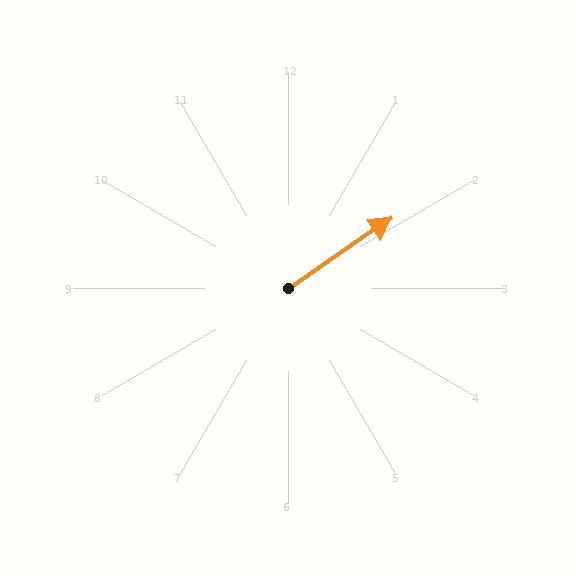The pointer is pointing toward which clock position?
Roughly 2 o'clock.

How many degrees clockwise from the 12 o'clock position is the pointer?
Approximately 56 degrees.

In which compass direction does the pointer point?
Northeast.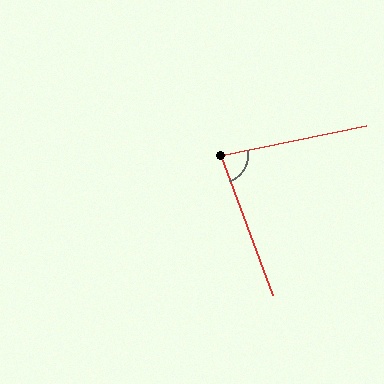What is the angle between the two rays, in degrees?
Approximately 81 degrees.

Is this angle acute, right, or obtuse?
It is acute.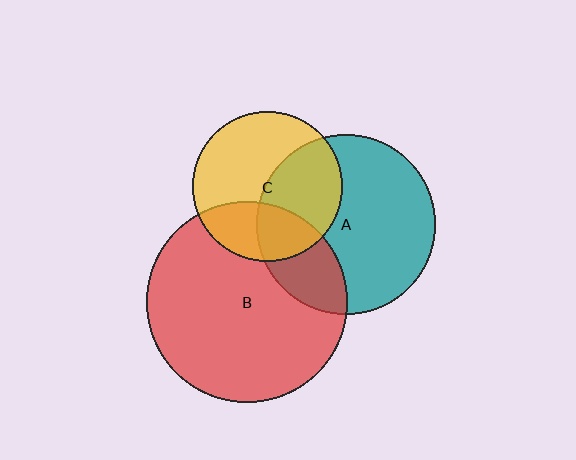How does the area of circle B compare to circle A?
Approximately 1.3 times.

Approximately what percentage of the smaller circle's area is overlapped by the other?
Approximately 25%.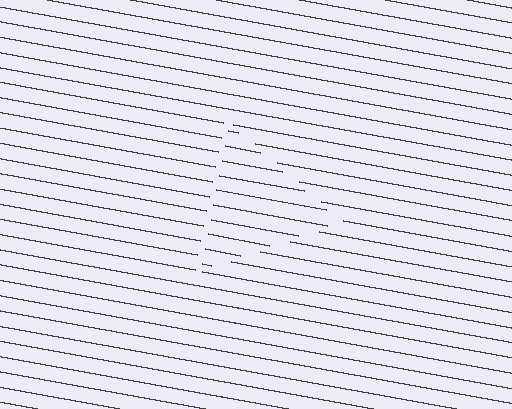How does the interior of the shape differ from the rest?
The interior of the shape contains the same grating, shifted by half a period — the contour is defined by the phase discontinuity where line-ends from the inner and outer gratings abut.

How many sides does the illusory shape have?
3 sides — the line-ends trace a triangle.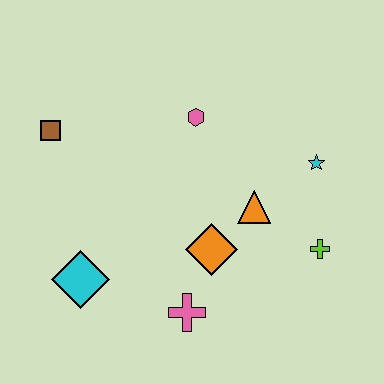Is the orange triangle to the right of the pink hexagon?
Yes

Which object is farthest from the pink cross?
The brown square is farthest from the pink cross.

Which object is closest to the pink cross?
The orange diamond is closest to the pink cross.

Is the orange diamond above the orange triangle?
No